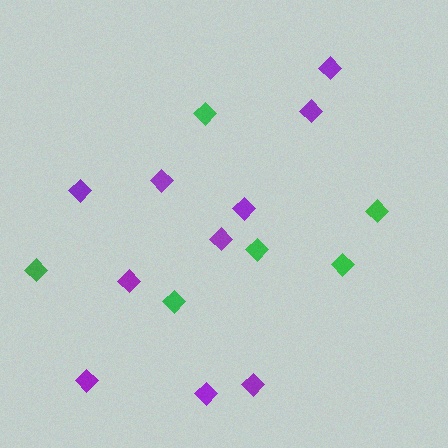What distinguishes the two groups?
There are 2 groups: one group of green diamonds (6) and one group of purple diamonds (10).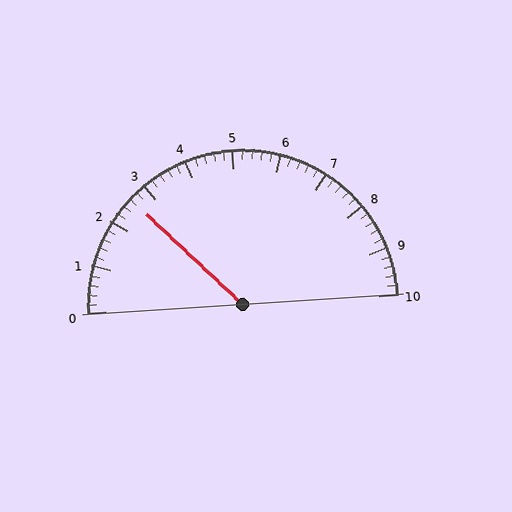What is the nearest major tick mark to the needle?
The nearest major tick mark is 3.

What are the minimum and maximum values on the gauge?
The gauge ranges from 0 to 10.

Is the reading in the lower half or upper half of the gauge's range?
The reading is in the lower half of the range (0 to 10).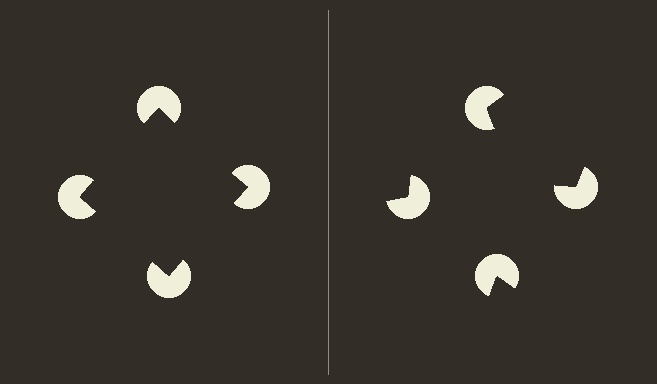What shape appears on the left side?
An illusory square.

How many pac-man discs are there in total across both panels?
8 — 4 on each side.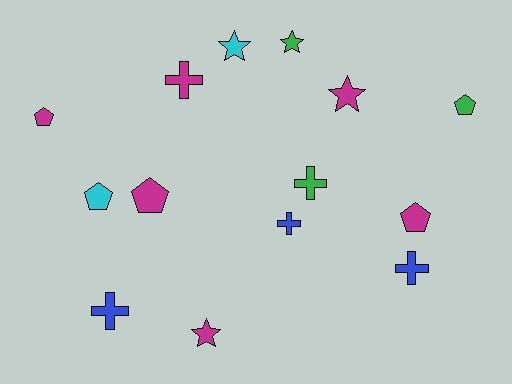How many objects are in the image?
There are 14 objects.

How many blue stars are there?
There are no blue stars.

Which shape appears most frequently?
Pentagon, with 5 objects.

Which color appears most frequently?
Magenta, with 6 objects.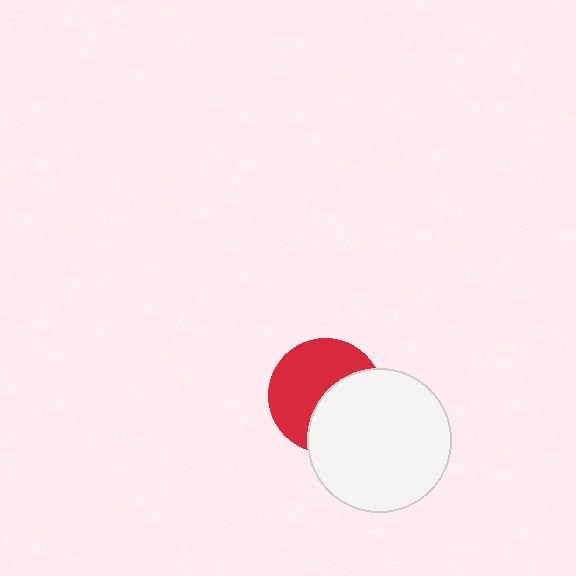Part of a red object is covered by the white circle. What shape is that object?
It is a circle.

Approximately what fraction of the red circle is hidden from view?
Roughly 44% of the red circle is hidden behind the white circle.